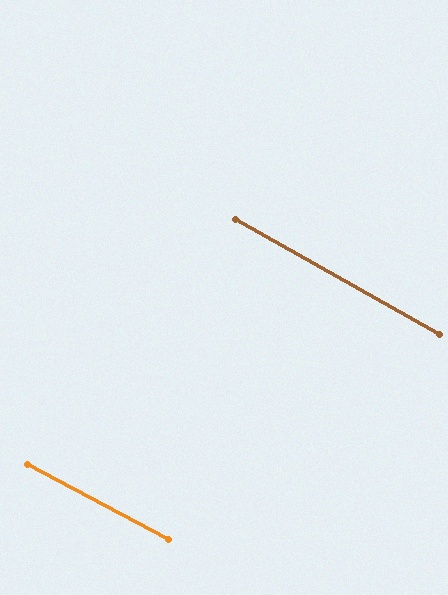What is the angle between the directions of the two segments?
Approximately 1 degree.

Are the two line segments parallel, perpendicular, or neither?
Parallel — their directions differ by only 1.5°.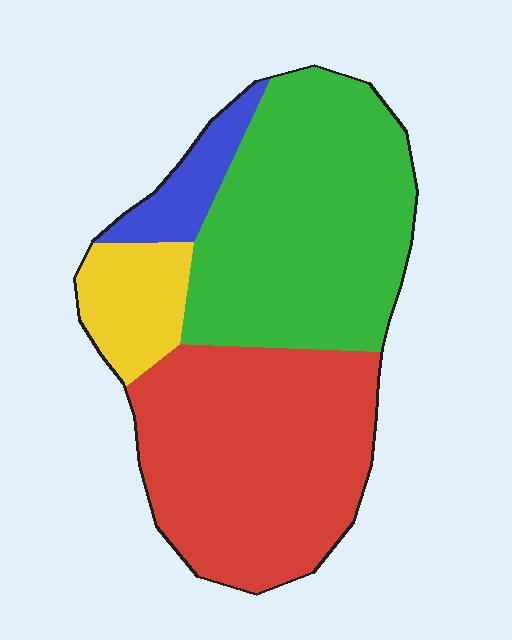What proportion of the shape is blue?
Blue takes up about one tenth (1/10) of the shape.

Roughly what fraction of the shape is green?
Green covers about 40% of the shape.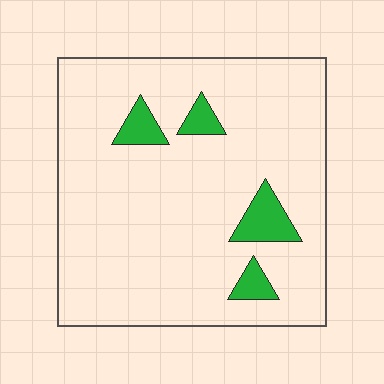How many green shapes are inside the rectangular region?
4.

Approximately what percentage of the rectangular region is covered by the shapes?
Approximately 10%.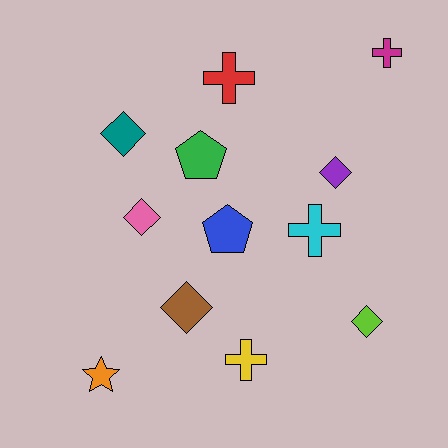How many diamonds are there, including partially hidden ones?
There are 5 diamonds.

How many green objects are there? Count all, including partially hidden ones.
There is 1 green object.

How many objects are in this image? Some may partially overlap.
There are 12 objects.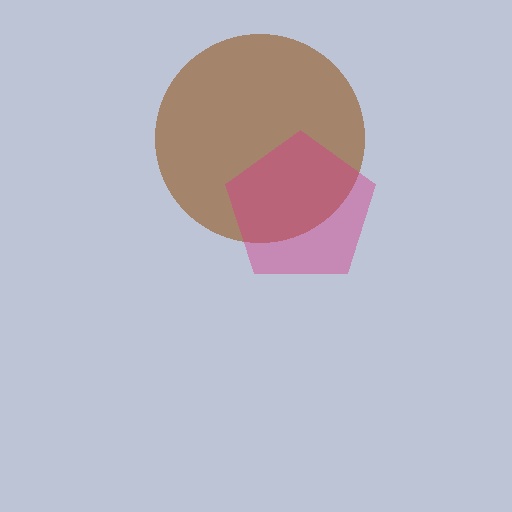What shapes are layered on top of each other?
The layered shapes are: a brown circle, a magenta pentagon.